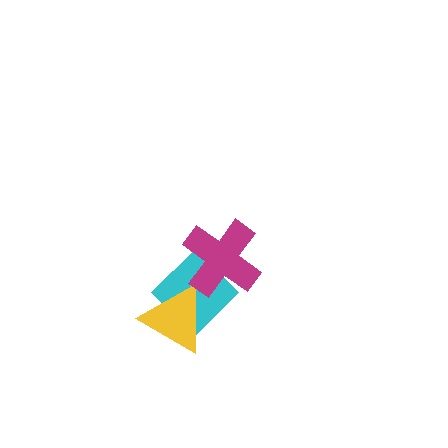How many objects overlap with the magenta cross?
1 object overlaps with the magenta cross.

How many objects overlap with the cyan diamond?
2 objects overlap with the cyan diamond.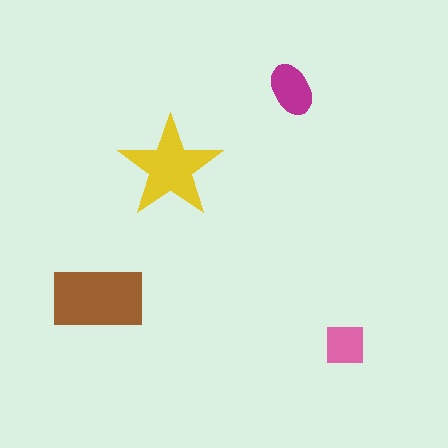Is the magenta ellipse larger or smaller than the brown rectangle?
Smaller.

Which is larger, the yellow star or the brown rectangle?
The brown rectangle.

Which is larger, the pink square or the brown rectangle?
The brown rectangle.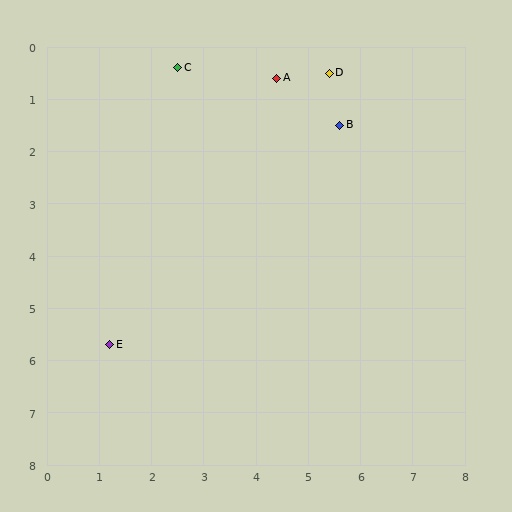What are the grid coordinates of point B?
Point B is at approximately (5.6, 1.5).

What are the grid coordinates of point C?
Point C is at approximately (2.5, 0.4).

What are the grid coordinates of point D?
Point D is at approximately (5.4, 0.5).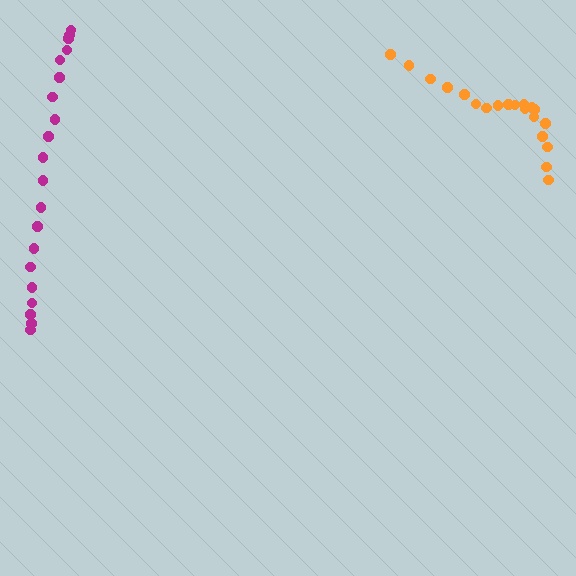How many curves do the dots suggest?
There are 2 distinct paths.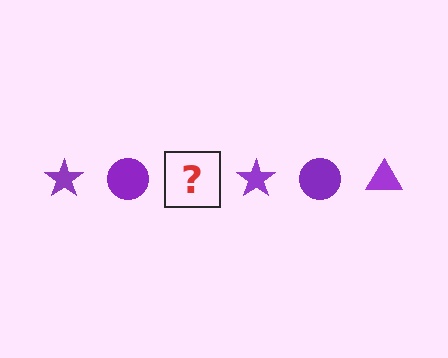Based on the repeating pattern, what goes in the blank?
The blank should be a purple triangle.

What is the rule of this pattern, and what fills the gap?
The rule is that the pattern cycles through star, circle, triangle shapes in purple. The gap should be filled with a purple triangle.